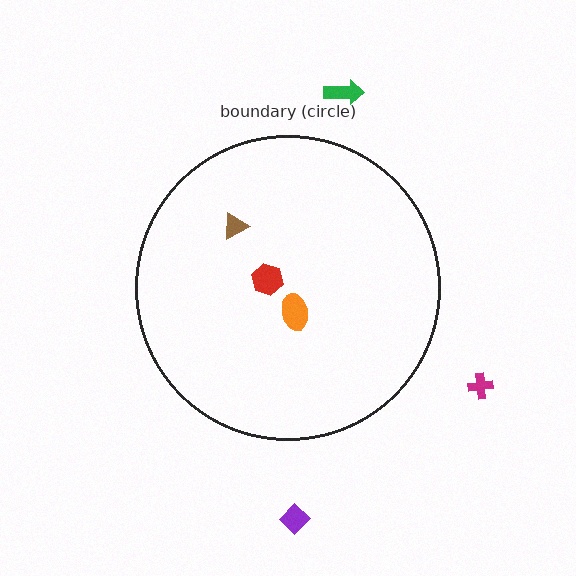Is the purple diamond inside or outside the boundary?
Outside.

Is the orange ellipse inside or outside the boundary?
Inside.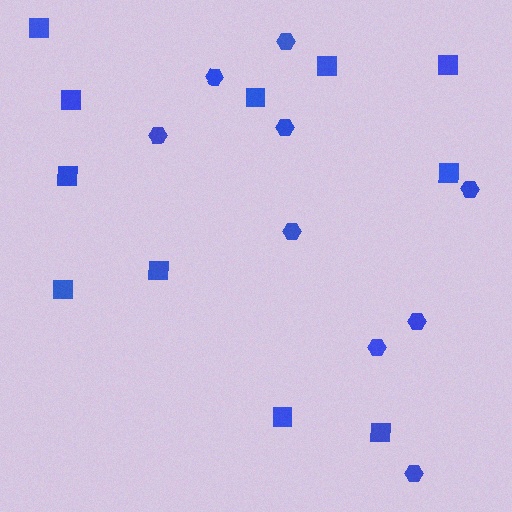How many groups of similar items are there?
There are 2 groups: one group of hexagons (9) and one group of squares (11).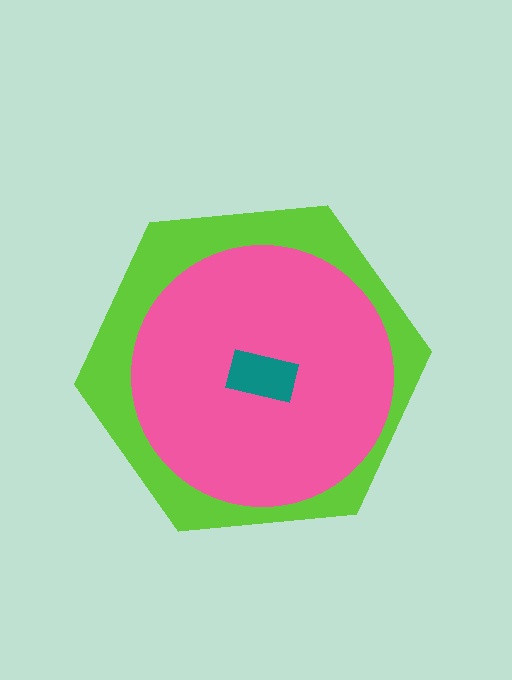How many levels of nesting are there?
3.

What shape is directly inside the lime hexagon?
The pink circle.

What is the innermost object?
The teal rectangle.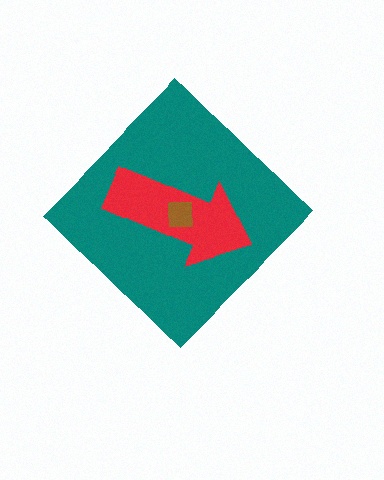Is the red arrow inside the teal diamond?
Yes.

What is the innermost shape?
The brown square.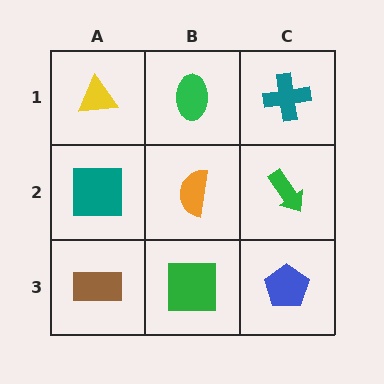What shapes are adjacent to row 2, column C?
A teal cross (row 1, column C), a blue pentagon (row 3, column C), an orange semicircle (row 2, column B).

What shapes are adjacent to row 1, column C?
A green arrow (row 2, column C), a green ellipse (row 1, column B).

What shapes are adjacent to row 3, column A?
A teal square (row 2, column A), a green square (row 3, column B).